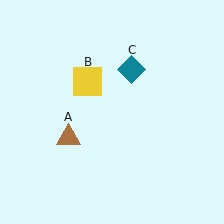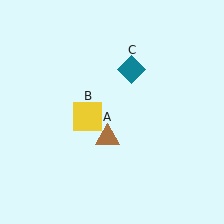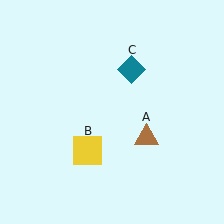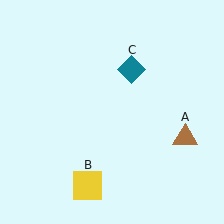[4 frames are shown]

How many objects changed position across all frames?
2 objects changed position: brown triangle (object A), yellow square (object B).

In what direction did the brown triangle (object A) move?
The brown triangle (object A) moved right.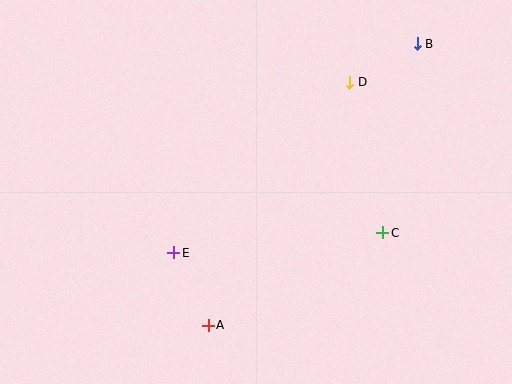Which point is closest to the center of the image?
Point E at (174, 253) is closest to the center.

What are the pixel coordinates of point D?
Point D is at (350, 82).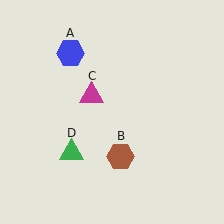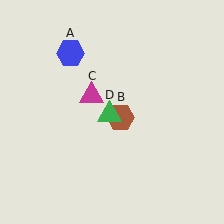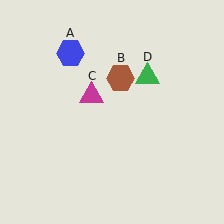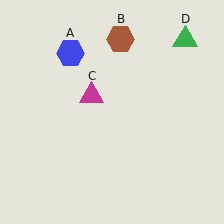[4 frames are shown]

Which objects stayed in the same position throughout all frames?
Blue hexagon (object A) and magenta triangle (object C) remained stationary.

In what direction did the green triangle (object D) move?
The green triangle (object D) moved up and to the right.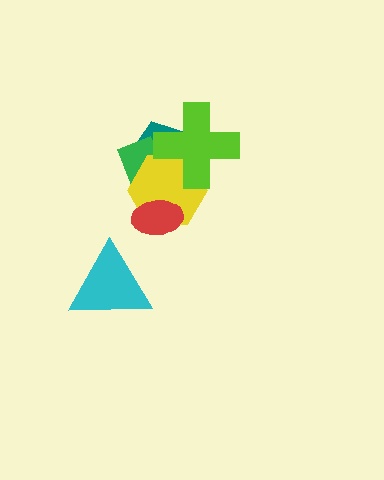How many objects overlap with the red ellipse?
3 objects overlap with the red ellipse.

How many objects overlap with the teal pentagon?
4 objects overlap with the teal pentagon.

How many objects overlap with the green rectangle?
4 objects overlap with the green rectangle.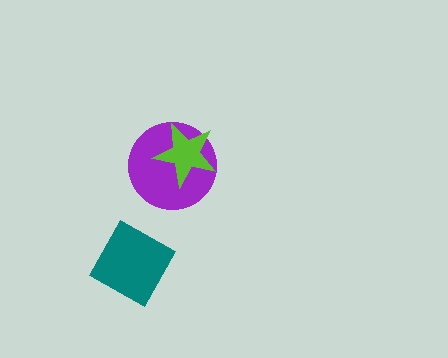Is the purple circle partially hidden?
Yes, it is partially covered by another shape.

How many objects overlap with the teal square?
0 objects overlap with the teal square.